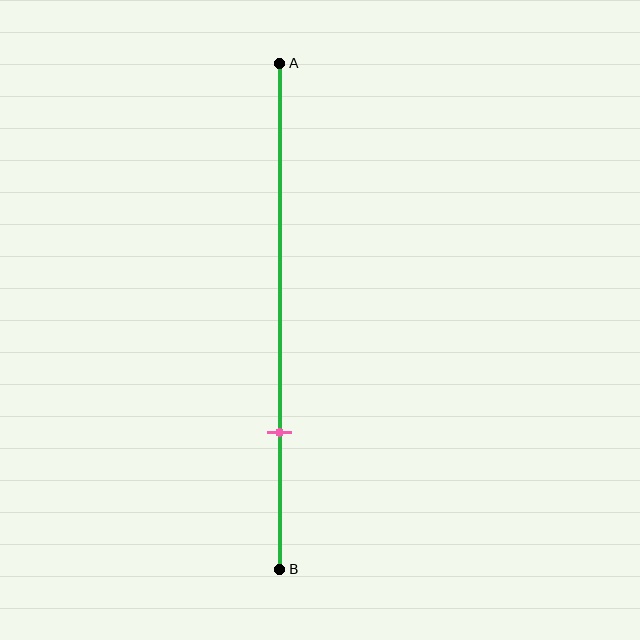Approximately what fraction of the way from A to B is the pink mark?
The pink mark is approximately 75% of the way from A to B.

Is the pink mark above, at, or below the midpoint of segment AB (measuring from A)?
The pink mark is below the midpoint of segment AB.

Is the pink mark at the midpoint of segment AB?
No, the mark is at about 75% from A, not at the 50% midpoint.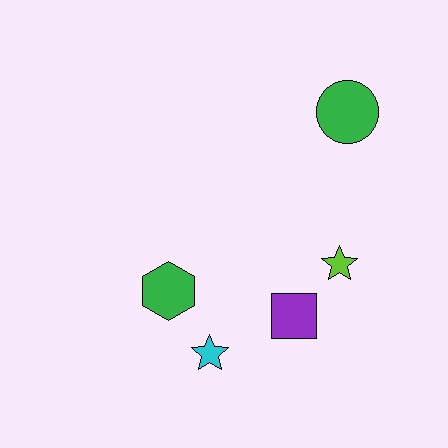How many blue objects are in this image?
There are no blue objects.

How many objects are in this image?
There are 5 objects.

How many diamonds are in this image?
There are no diamonds.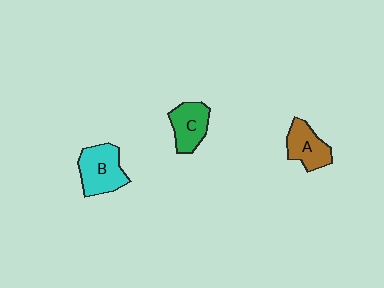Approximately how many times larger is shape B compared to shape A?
Approximately 1.3 times.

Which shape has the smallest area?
Shape A (brown).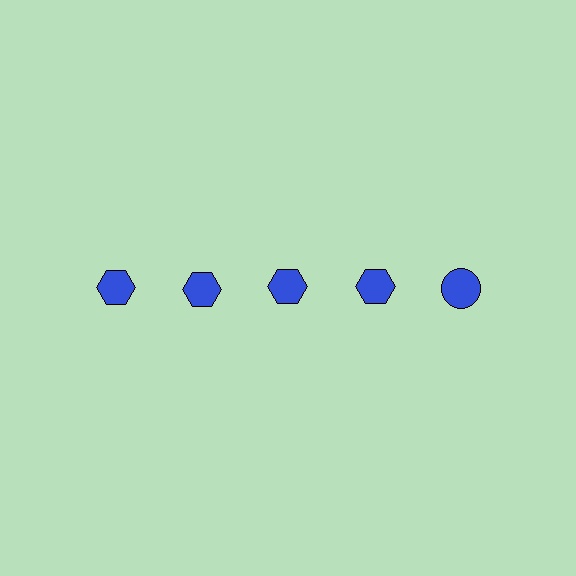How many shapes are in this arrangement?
There are 5 shapes arranged in a grid pattern.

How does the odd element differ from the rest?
It has a different shape: circle instead of hexagon.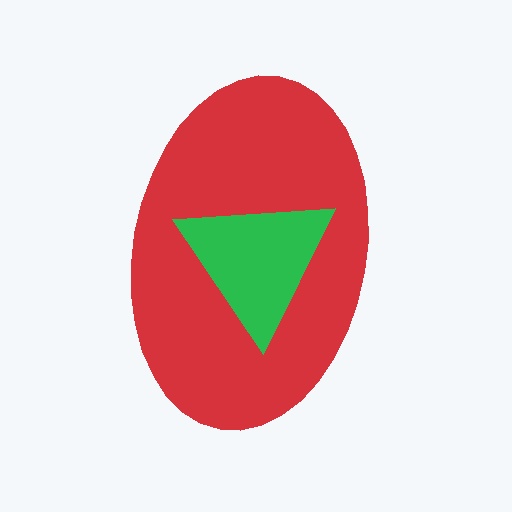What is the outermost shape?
The red ellipse.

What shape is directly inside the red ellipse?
The green triangle.